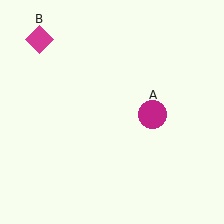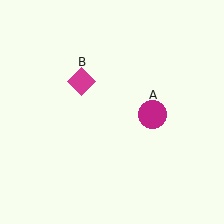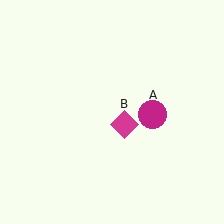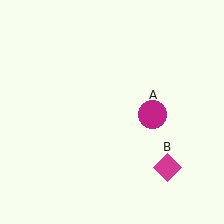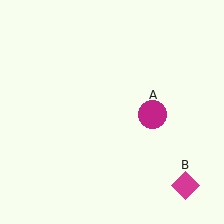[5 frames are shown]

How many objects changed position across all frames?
1 object changed position: magenta diamond (object B).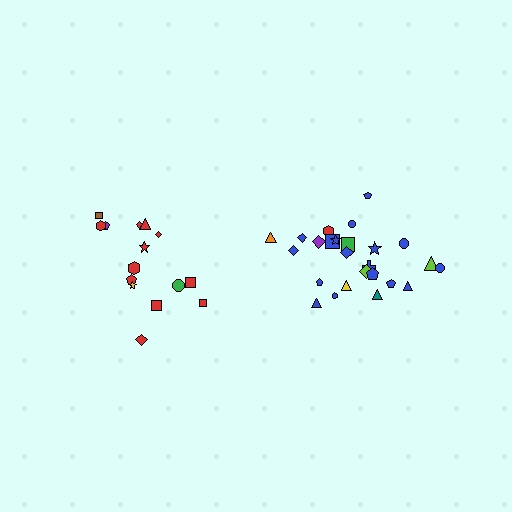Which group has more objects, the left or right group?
The right group.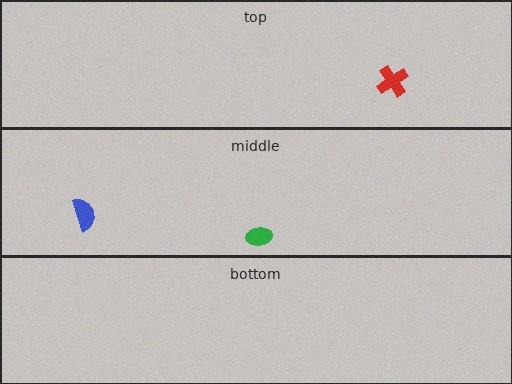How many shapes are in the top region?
1.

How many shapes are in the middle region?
2.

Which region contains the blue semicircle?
The middle region.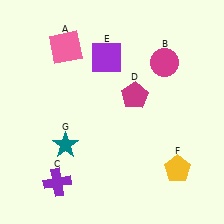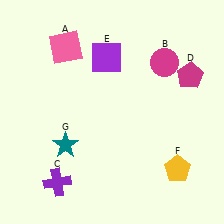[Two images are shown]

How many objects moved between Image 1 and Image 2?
1 object moved between the two images.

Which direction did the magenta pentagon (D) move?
The magenta pentagon (D) moved right.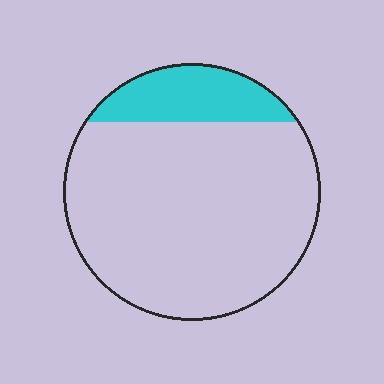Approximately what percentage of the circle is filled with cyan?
Approximately 15%.